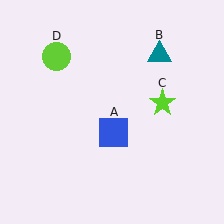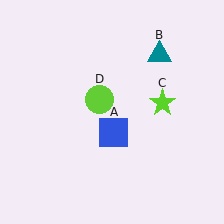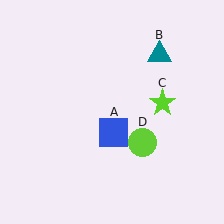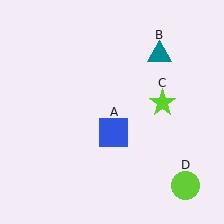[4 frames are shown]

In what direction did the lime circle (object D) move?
The lime circle (object D) moved down and to the right.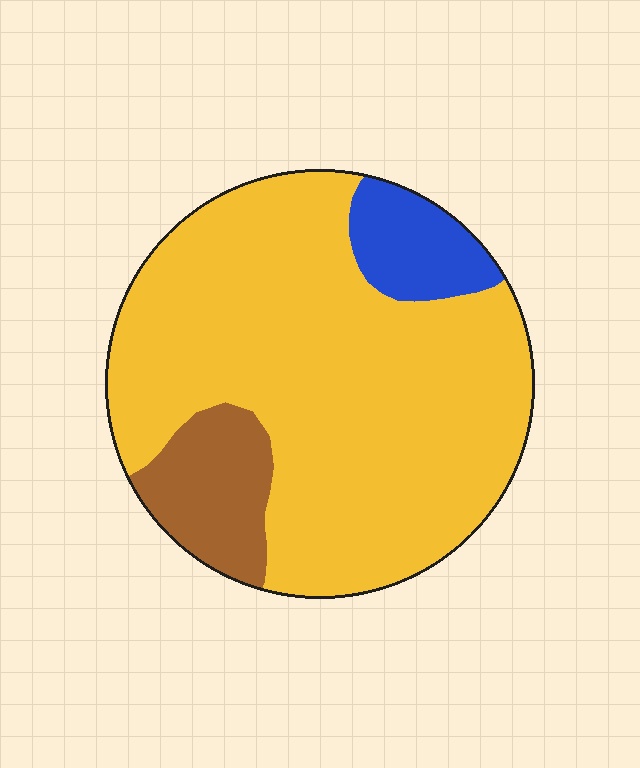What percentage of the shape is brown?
Brown covers around 10% of the shape.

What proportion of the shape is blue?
Blue takes up about one tenth (1/10) of the shape.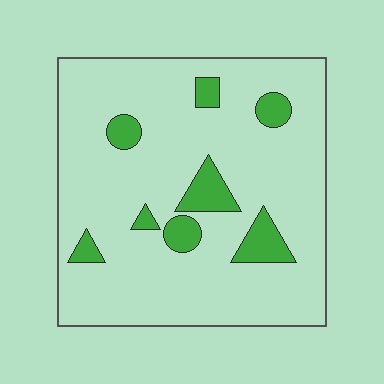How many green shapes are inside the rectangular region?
8.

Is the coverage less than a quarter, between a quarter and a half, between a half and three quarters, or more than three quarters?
Less than a quarter.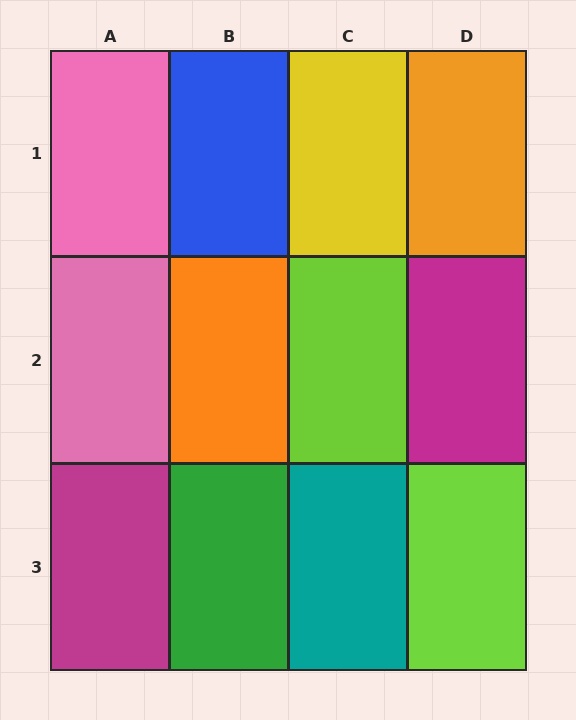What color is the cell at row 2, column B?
Orange.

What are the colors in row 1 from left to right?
Pink, blue, yellow, orange.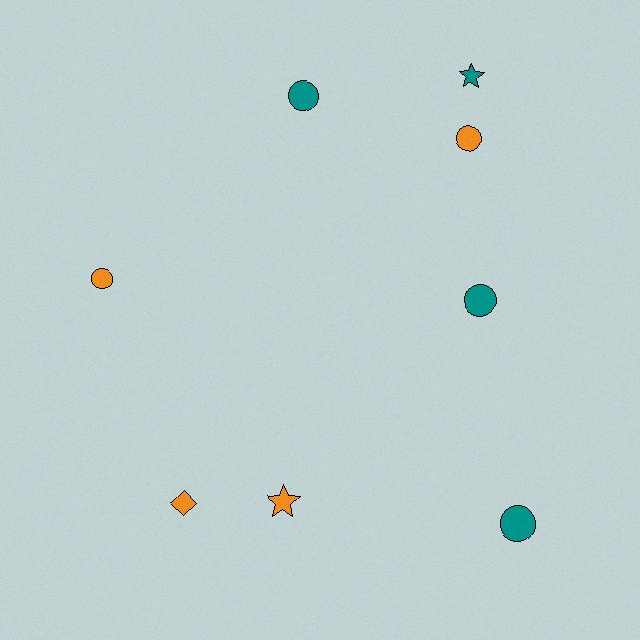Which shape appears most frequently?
Circle, with 5 objects.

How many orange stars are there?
There is 1 orange star.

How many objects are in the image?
There are 8 objects.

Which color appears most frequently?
Teal, with 4 objects.